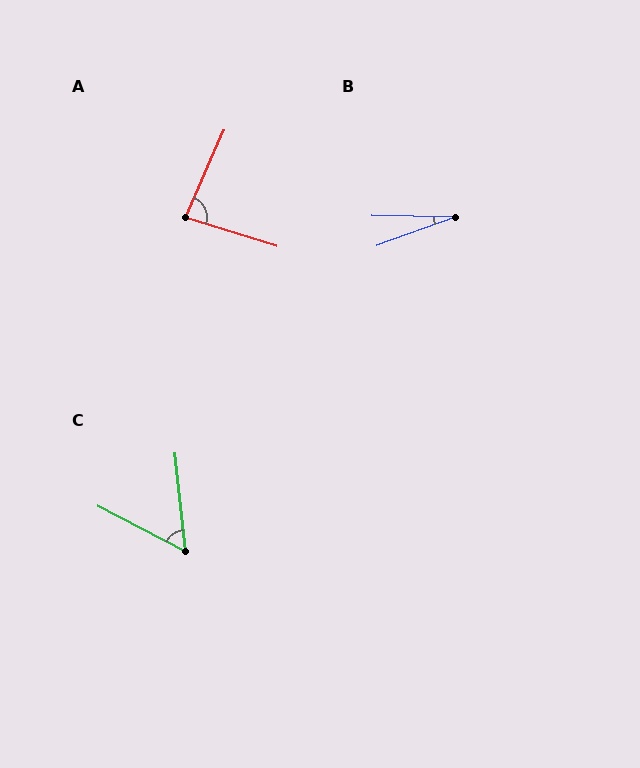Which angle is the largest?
A, at approximately 84 degrees.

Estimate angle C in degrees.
Approximately 57 degrees.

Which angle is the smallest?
B, at approximately 21 degrees.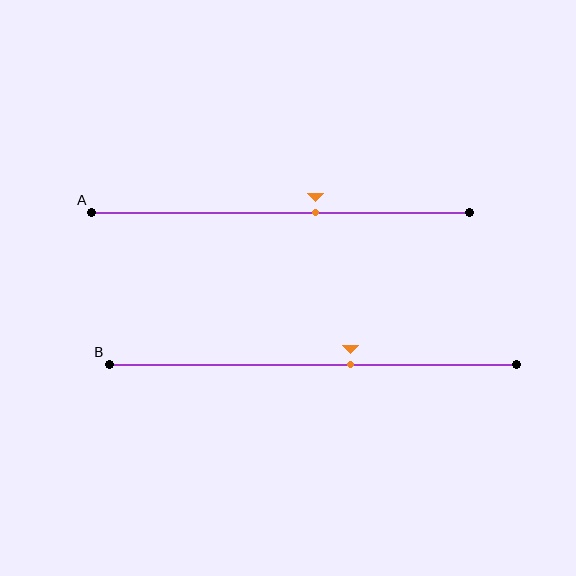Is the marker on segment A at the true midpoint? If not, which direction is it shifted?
No, the marker on segment A is shifted to the right by about 9% of the segment length.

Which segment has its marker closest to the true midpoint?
Segment A has its marker closest to the true midpoint.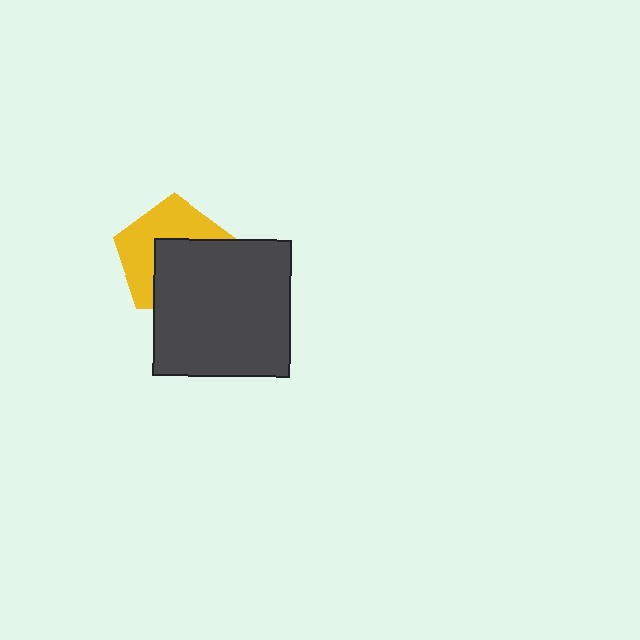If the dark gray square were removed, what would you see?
You would see the complete yellow pentagon.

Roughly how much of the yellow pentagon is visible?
About half of it is visible (roughly 49%).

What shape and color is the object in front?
The object in front is a dark gray square.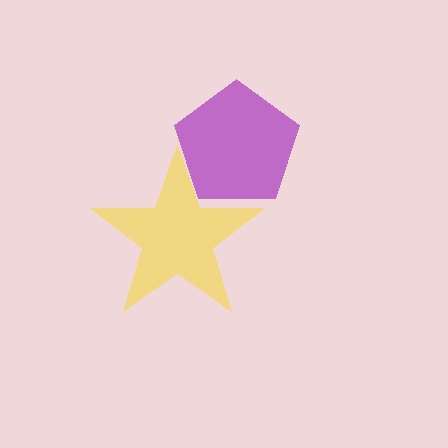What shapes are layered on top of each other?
The layered shapes are: a purple pentagon, a yellow star.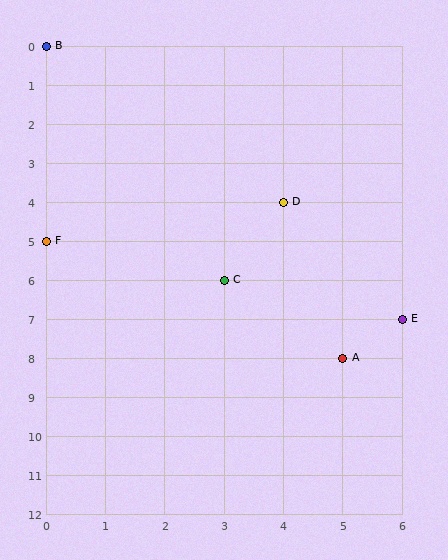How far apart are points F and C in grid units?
Points F and C are 3 columns and 1 row apart (about 3.2 grid units diagonally).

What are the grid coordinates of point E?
Point E is at grid coordinates (6, 7).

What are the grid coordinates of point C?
Point C is at grid coordinates (3, 6).